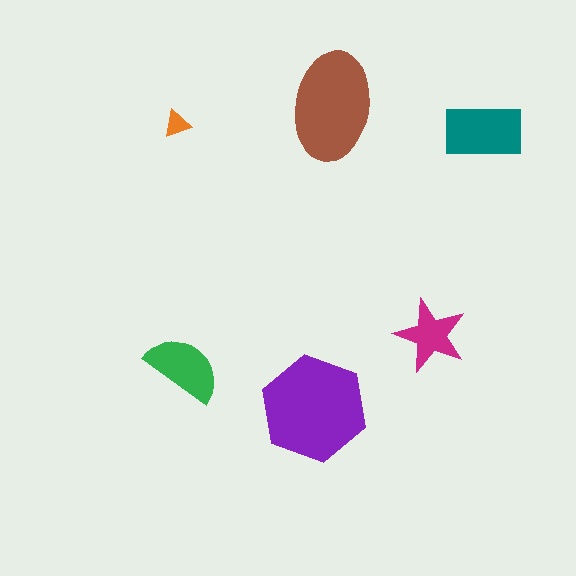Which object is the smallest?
The orange triangle.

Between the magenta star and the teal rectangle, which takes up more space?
The teal rectangle.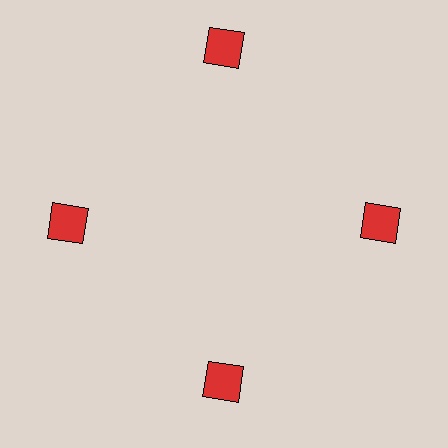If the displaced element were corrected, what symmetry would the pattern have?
It would have 4-fold rotational symmetry — the pattern would map onto itself every 90 degrees.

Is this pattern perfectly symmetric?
No. The 4 red squares are arranged in a ring, but one element near the 12 o'clock position is pushed outward from the center, breaking the 4-fold rotational symmetry.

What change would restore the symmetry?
The symmetry would be restored by moving it inward, back onto the ring so that all 4 squares sit at equal angles and equal distance from the center.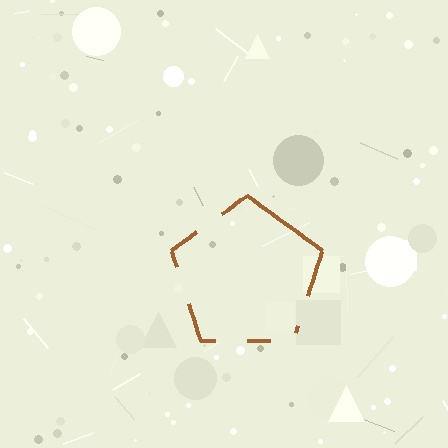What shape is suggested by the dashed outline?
The dashed outline suggests a pentagon.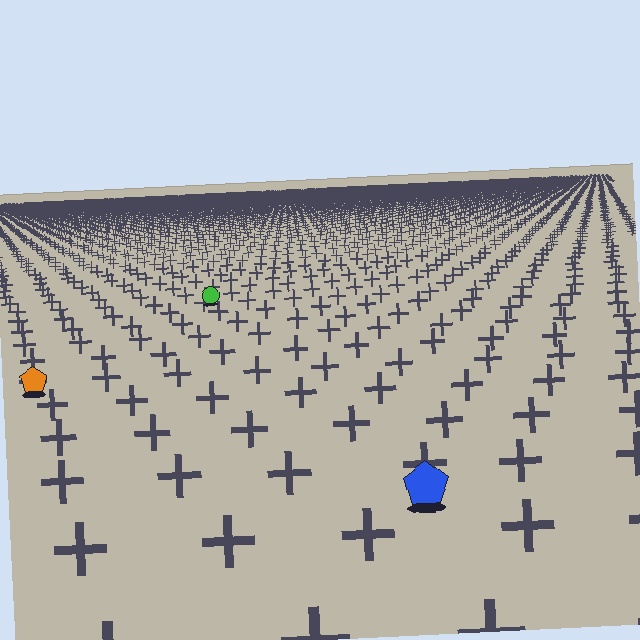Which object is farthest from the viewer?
The green circle is farthest from the viewer. It appears smaller and the ground texture around it is denser.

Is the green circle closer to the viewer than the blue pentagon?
No. The blue pentagon is closer — you can tell from the texture gradient: the ground texture is coarser near it.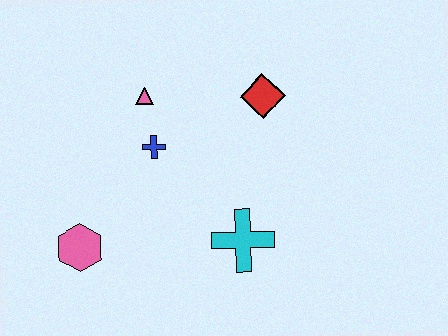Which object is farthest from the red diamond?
The pink hexagon is farthest from the red diamond.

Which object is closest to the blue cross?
The pink triangle is closest to the blue cross.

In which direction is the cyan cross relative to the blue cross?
The cyan cross is below the blue cross.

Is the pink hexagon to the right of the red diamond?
No